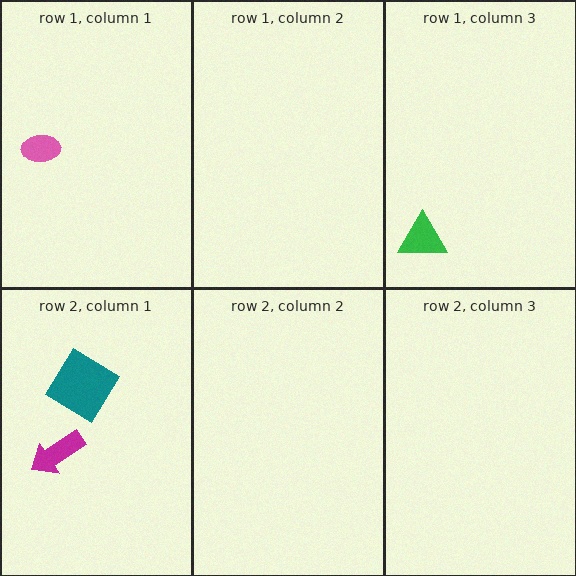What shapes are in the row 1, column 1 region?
The pink ellipse.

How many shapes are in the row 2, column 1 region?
2.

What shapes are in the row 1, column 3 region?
The green triangle.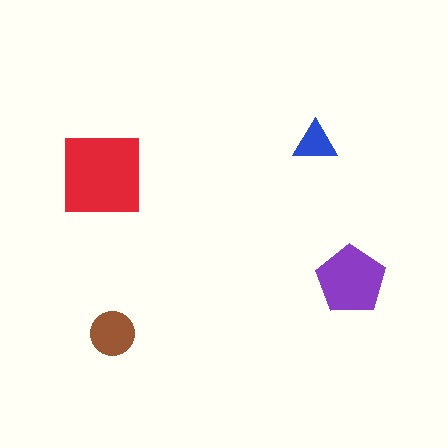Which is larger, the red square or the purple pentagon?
The red square.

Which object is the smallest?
The blue triangle.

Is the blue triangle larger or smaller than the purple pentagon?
Smaller.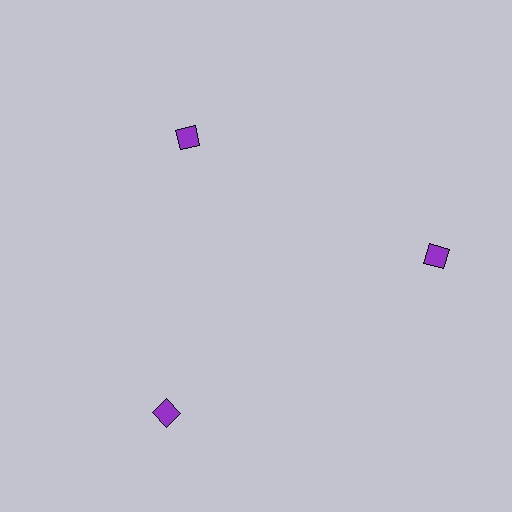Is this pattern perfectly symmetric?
No. The 3 purple diamonds are arranged in a ring, but one element near the 11 o'clock position is pulled inward toward the center, breaking the 3-fold rotational symmetry.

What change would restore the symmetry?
The symmetry would be restored by moving it outward, back onto the ring so that all 3 diamonds sit at equal angles and equal distance from the center.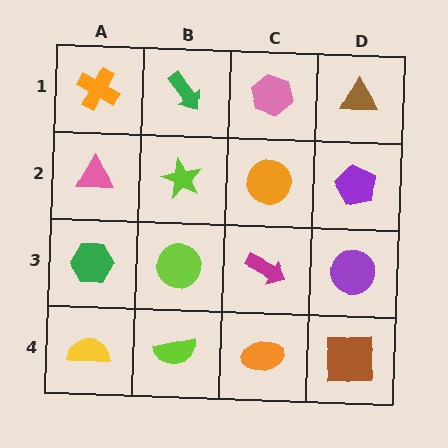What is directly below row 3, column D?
A brown square.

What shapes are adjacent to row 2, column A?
An orange cross (row 1, column A), a green hexagon (row 3, column A), a lime star (row 2, column B).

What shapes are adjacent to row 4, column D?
A purple circle (row 3, column D), an orange ellipse (row 4, column C).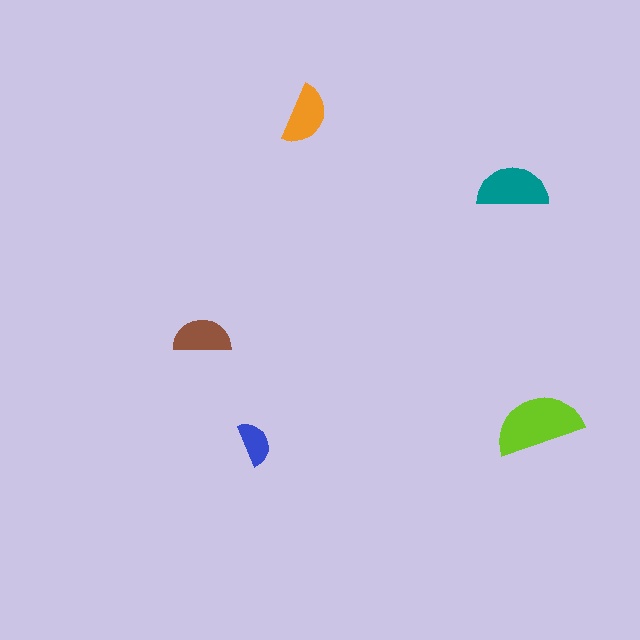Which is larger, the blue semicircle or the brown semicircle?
The brown one.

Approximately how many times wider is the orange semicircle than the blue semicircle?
About 1.5 times wider.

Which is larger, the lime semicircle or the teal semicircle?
The lime one.